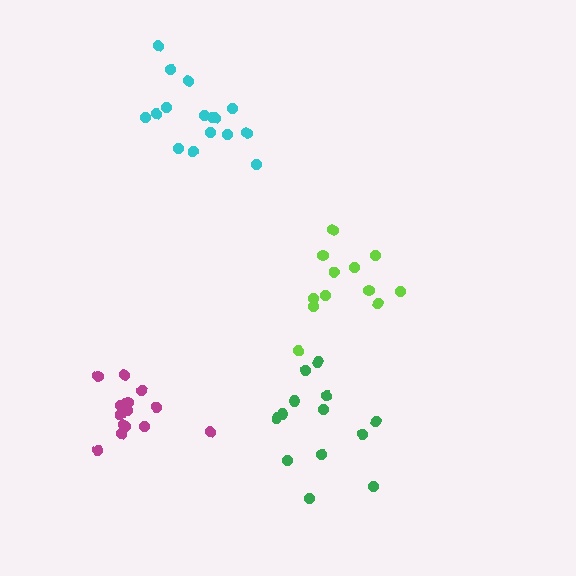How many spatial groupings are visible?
There are 4 spatial groupings.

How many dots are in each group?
Group 1: 14 dots, Group 2: 16 dots, Group 3: 12 dots, Group 4: 13 dots (55 total).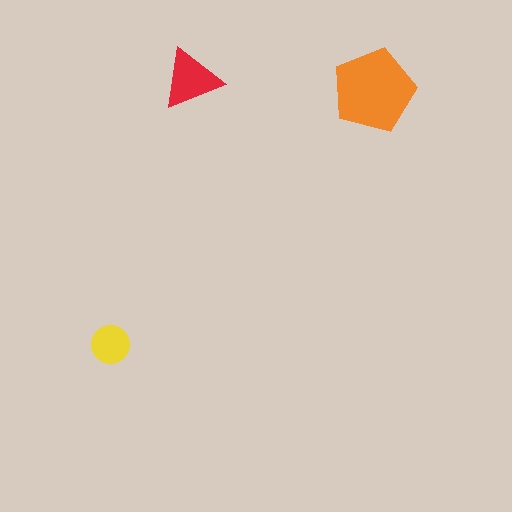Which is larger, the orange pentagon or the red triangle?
The orange pentagon.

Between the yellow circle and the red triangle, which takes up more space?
The red triangle.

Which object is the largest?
The orange pentagon.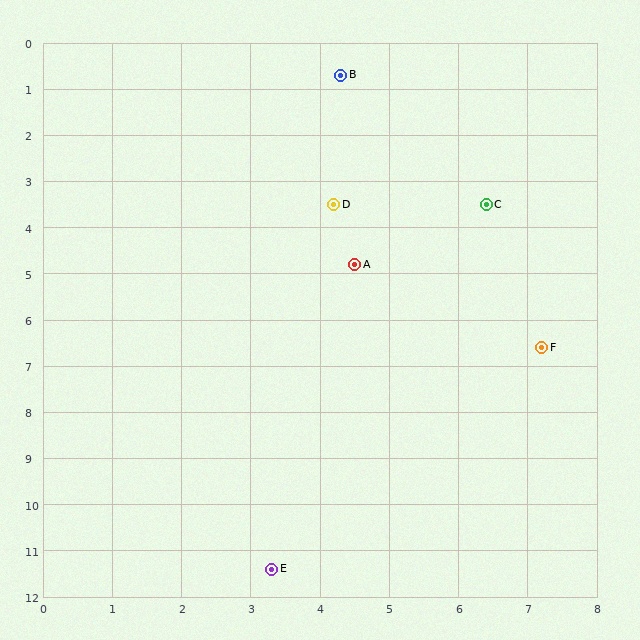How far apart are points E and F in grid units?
Points E and F are about 6.2 grid units apart.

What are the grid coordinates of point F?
Point F is at approximately (7.2, 6.6).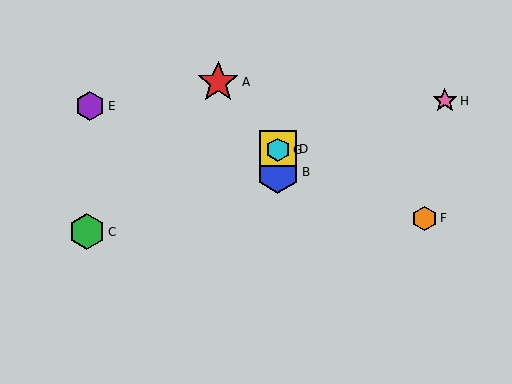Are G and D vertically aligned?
Yes, both are at x≈278.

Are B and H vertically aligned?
No, B is at x≈278 and H is at x≈445.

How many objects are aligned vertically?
3 objects (B, D, G) are aligned vertically.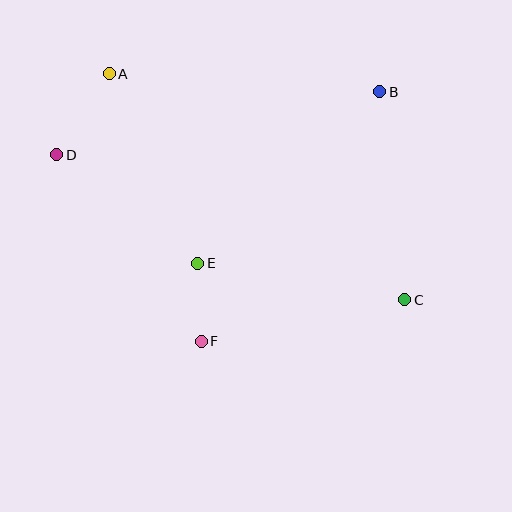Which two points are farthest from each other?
Points C and D are farthest from each other.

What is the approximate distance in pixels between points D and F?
The distance between D and F is approximately 236 pixels.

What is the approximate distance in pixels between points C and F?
The distance between C and F is approximately 208 pixels.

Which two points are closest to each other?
Points E and F are closest to each other.